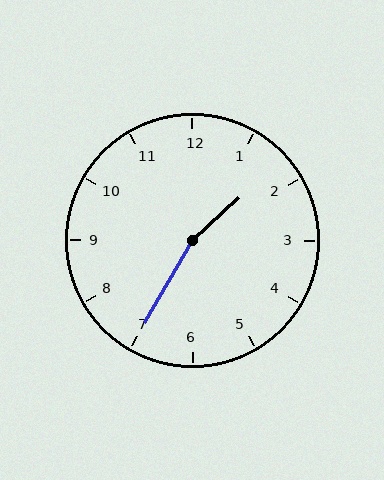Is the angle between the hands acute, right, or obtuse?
It is obtuse.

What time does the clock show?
1:35.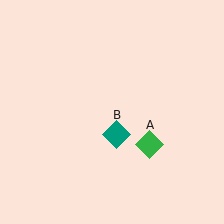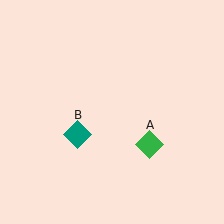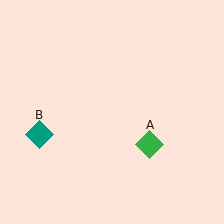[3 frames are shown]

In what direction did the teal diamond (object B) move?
The teal diamond (object B) moved left.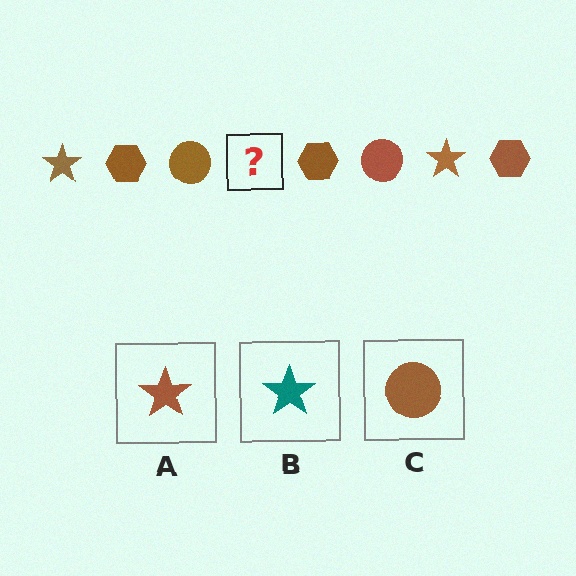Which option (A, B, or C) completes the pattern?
A.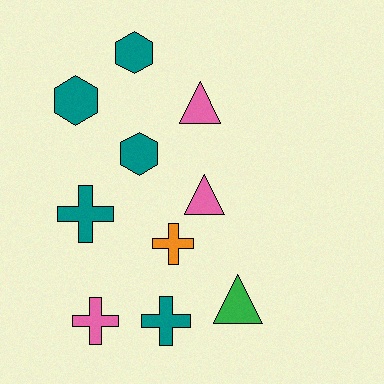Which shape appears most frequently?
Cross, with 4 objects.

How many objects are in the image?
There are 10 objects.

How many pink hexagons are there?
There are no pink hexagons.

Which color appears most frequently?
Teal, with 5 objects.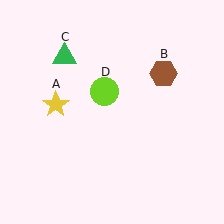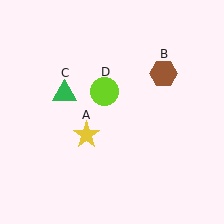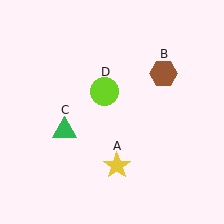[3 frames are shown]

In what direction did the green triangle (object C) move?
The green triangle (object C) moved down.